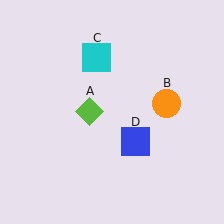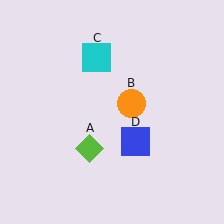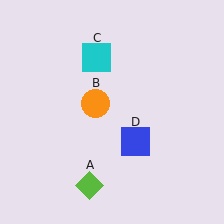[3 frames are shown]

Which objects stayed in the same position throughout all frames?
Cyan square (object C) and blue square (object D) remained stationary.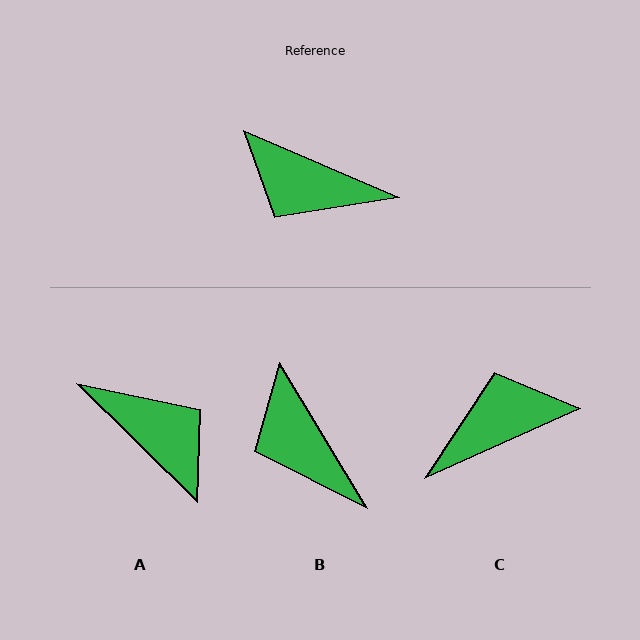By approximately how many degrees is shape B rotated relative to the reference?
Approximately 35 degrees clockwise.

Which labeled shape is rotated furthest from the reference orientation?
A, about 159 degrees away.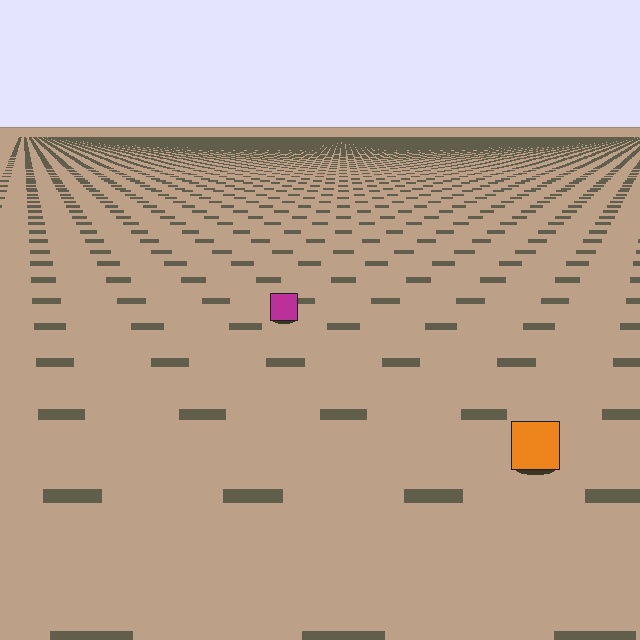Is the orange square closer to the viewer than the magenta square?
Yes. The orange square is closer — you can tell from the texture gradient: the ground texture is coarser near it.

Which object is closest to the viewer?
The orange square is closest. The texture marks near it are larger and more spread out.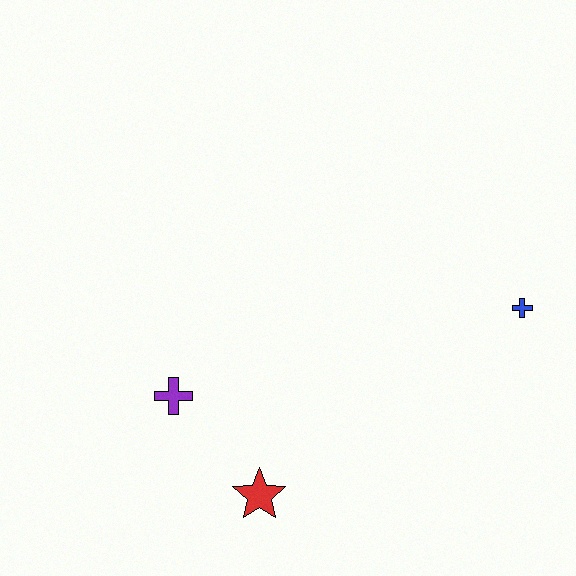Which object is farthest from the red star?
The blue cross is farthest from the red star.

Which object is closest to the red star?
The purple cross is closest to the red star.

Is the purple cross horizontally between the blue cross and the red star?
No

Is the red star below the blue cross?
Yes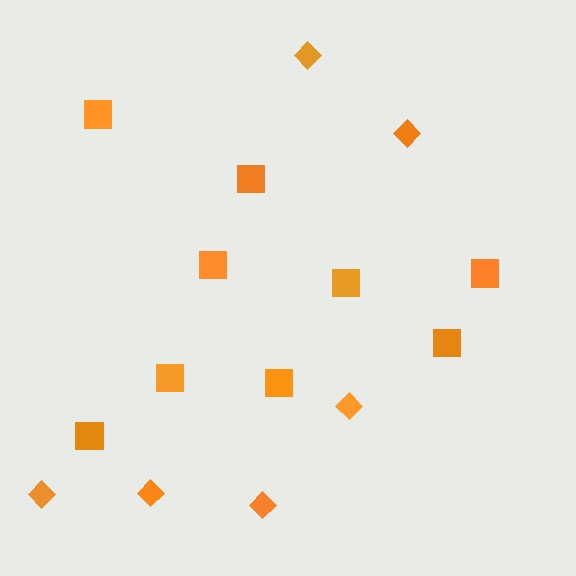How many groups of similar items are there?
There are 2 groups: one group of squares (9) and one group of diamonds (6).